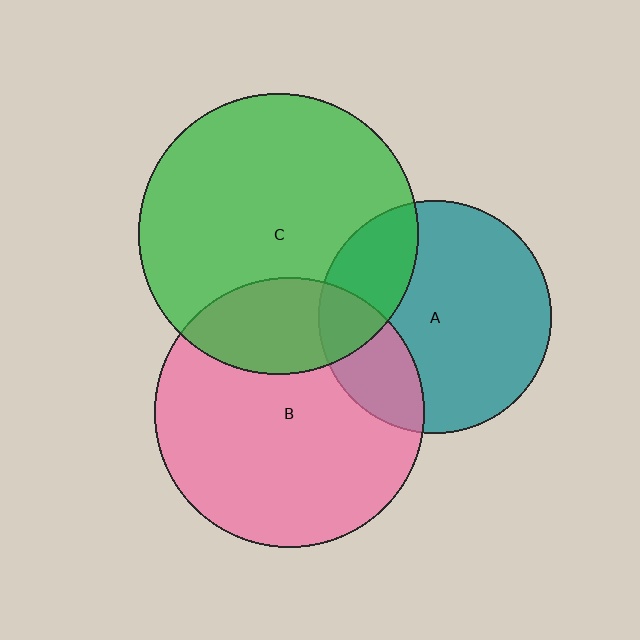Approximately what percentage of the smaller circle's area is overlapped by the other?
Approximately 25%.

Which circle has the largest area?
Circle C (green).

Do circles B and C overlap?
Yes.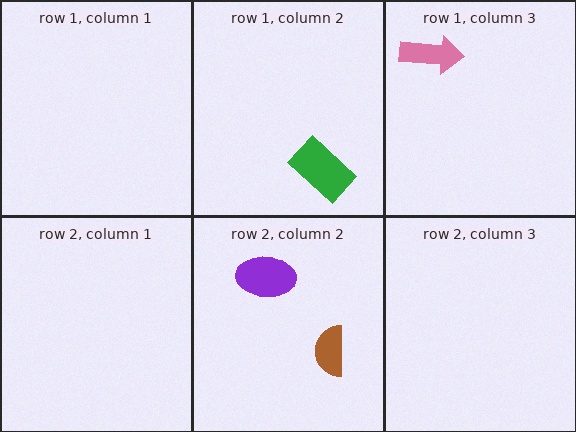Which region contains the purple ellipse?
The row 2, column 2 region.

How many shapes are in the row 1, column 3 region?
1.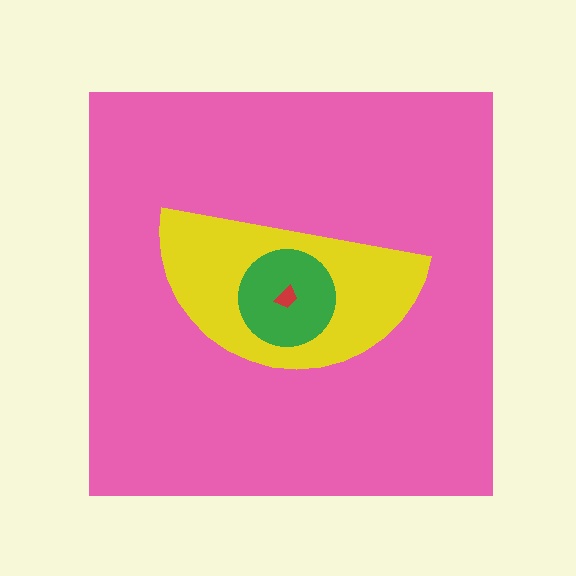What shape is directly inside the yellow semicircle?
The green circle.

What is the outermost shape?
The pink square.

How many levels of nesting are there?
4.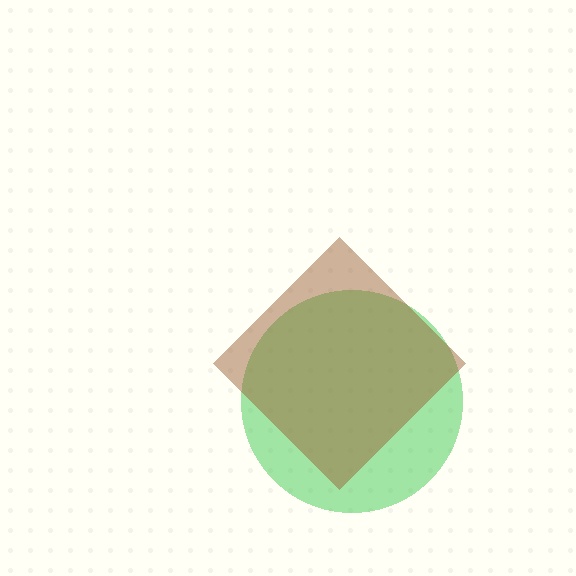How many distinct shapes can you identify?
There are 2 distinct shapes: a green circle, a brown diamond.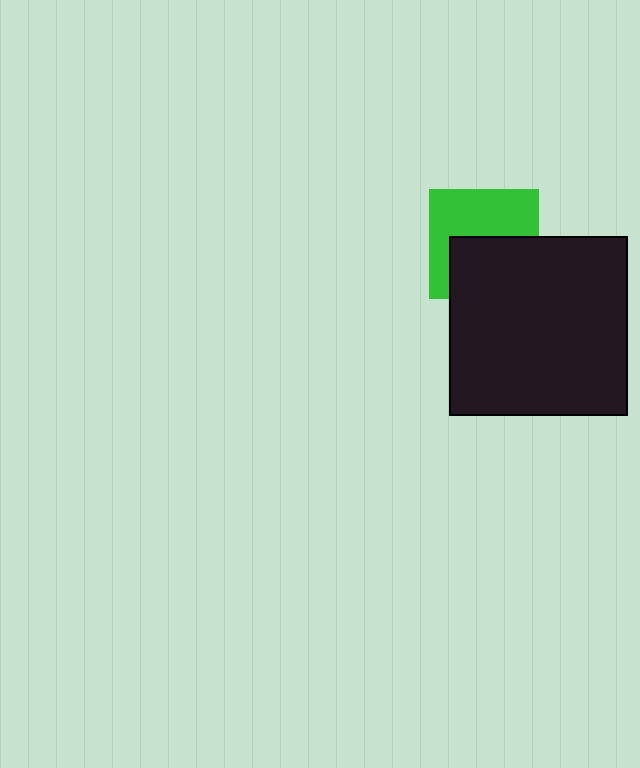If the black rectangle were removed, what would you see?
You would see the complete green square.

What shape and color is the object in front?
The object in front is a black rectangle.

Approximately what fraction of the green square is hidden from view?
Roughly 48% of the green square is hidden behind the black rectangle.